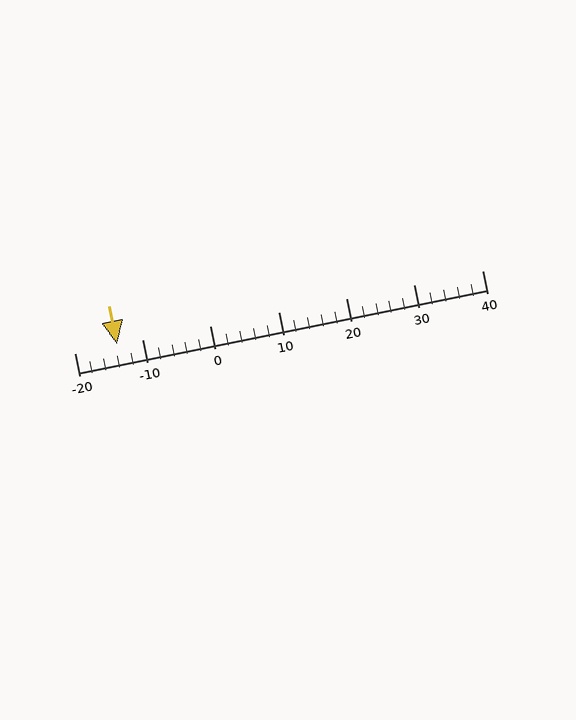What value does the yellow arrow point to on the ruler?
The yellow arrow points to approximately -14.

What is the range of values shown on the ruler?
The ruler shows values from -20 to 40.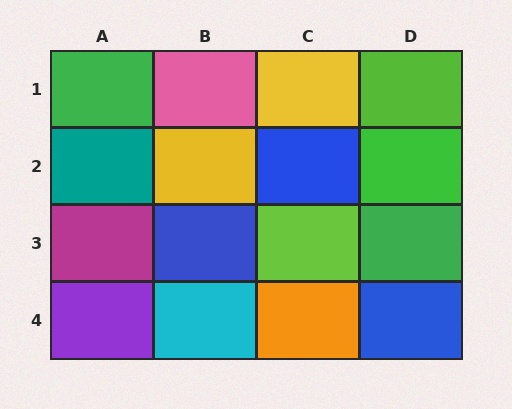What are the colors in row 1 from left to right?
Green, pink, yellow, lime.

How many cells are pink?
1 cell is pink.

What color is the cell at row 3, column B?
Blue.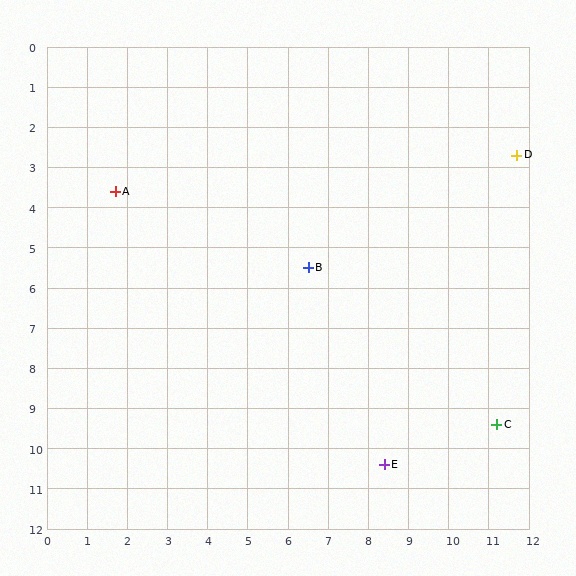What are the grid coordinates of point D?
Point D is at approximately (11.7, 2.7).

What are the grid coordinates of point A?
Point A is at approximately (1.7, 3.6).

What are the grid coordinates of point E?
Point E is at approximately (8.4, 10.4).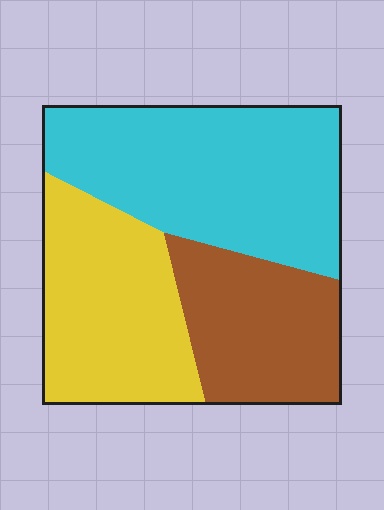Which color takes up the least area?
Brown, at roughly 25%.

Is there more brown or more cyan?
Cyan.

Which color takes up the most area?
Cyan, at roughly 45%.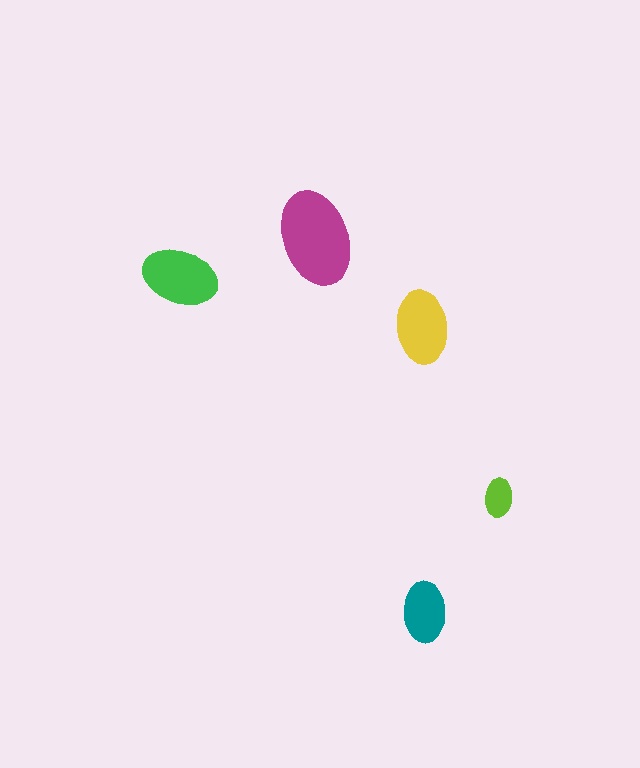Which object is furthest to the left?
The green ellipse is leftmost.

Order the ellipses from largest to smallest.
the magenta one, the green one, the yellow one, the teal one, the lime one.